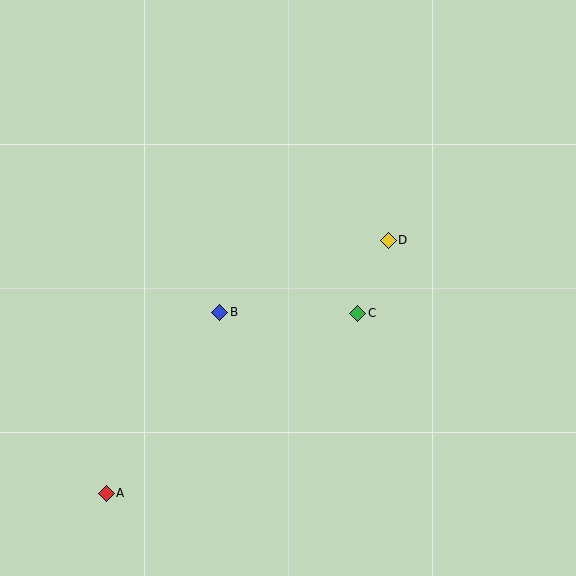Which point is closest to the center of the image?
Point B at (220, 312) is closest to the center.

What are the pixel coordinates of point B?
Point B is at (220, 312).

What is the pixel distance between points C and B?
The distance between C and B is 138 pixels.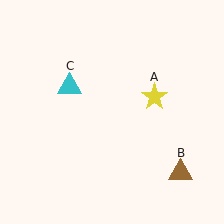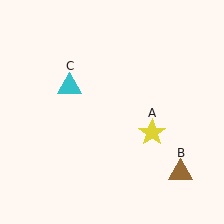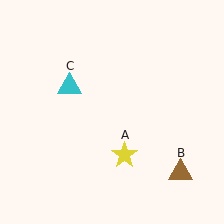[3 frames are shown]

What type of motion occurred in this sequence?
The yellow star (object A) rotated clockwise around the center of the scene.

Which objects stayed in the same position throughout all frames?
Brown triangle (object B) and cyan triangle (object C) remained stationary.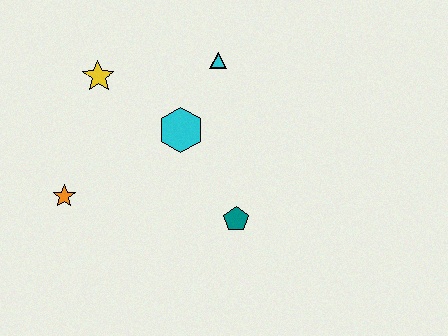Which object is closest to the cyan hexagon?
The cyan triangle is closest to the cyan hexagon.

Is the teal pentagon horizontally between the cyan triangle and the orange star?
No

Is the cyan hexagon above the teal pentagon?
Yes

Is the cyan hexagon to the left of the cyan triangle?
Yes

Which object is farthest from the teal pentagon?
The yellow star is farthest from the teal pentagon.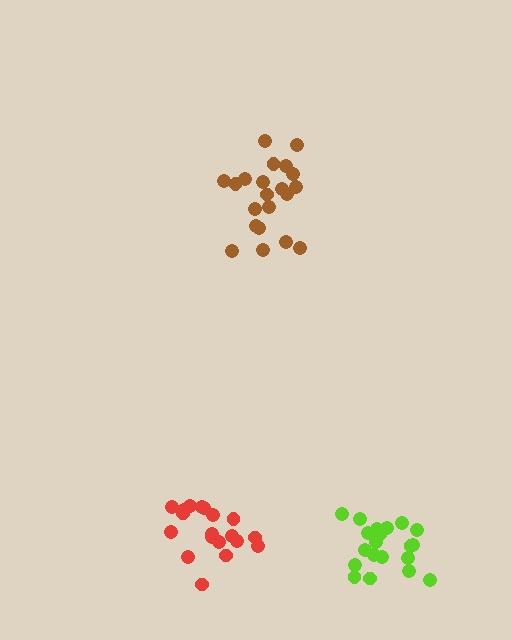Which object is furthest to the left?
The red cluster is leftmost.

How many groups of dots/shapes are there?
There are 3 groups.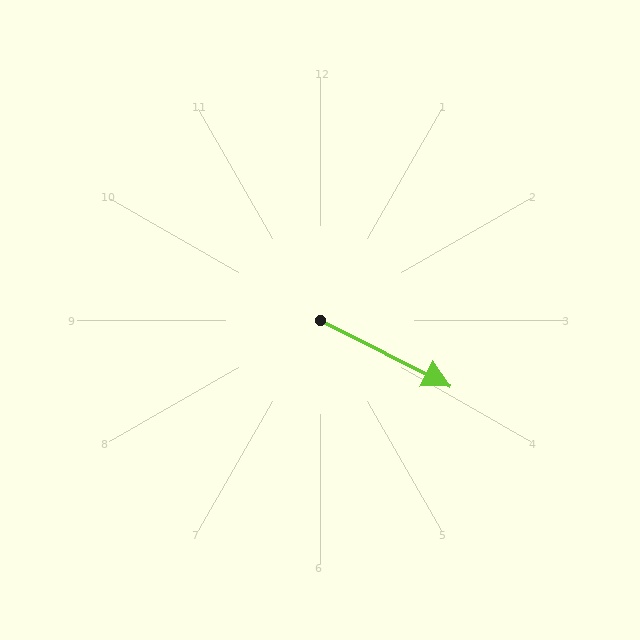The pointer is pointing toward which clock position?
Roughly 4 o'clock.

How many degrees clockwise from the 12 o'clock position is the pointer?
Approximately 117 degrees.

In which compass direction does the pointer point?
Southeast.